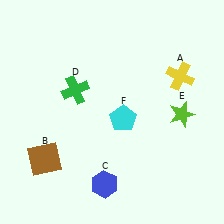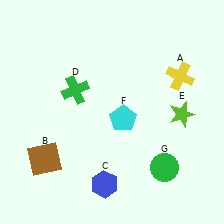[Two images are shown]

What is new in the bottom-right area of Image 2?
A green circle (G) was added in the bottom-right area of Image 2.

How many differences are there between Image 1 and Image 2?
There is 1 difference between the two images.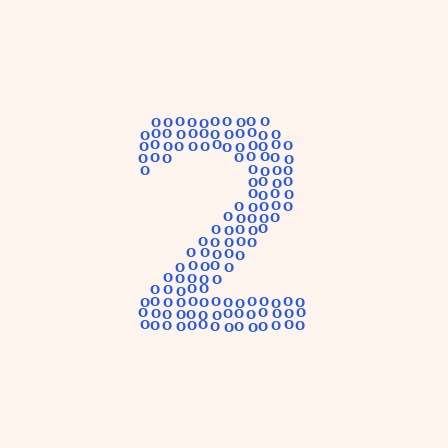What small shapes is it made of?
It is made of small letter O's.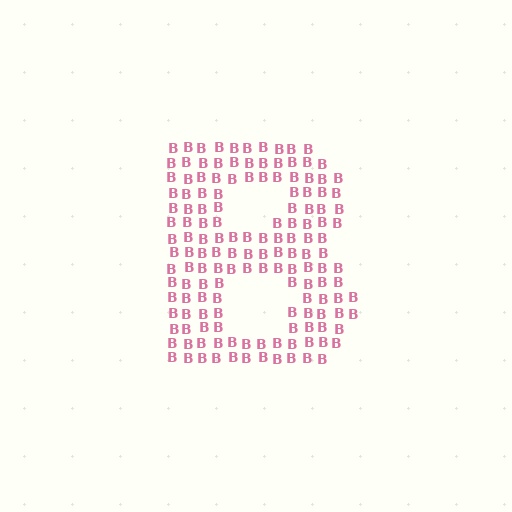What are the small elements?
The small elements are letter B's.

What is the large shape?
The large shape is the letter B.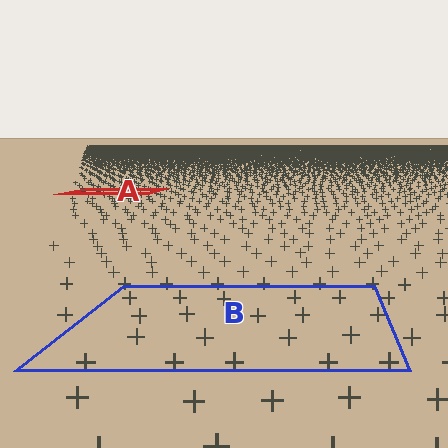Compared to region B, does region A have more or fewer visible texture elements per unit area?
Region A has more texture elements per unit area — they are packed more densely because it is farther away.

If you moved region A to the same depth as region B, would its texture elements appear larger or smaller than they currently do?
They would appear larger. At a closer depth, the same texture elements are projected at a bigger on-screen size.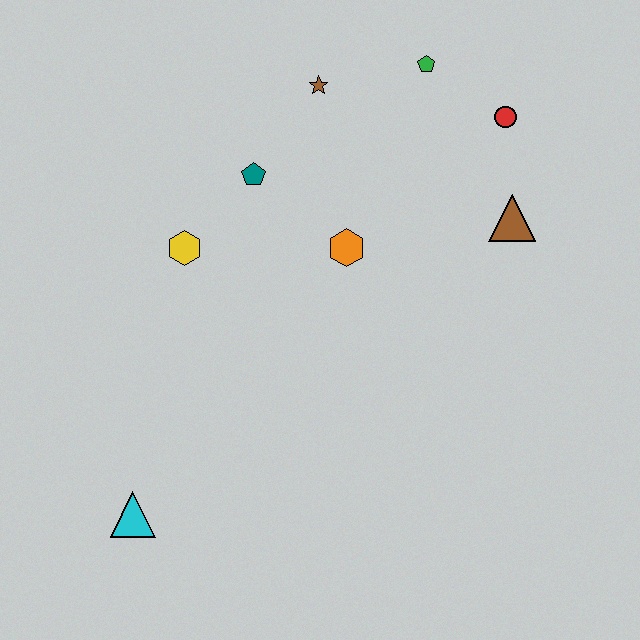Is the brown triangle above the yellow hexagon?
Yes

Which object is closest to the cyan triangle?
The yellow hexagon is closest to the cyan triangle.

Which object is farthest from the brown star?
The cyan triangle is farthest from the brown star.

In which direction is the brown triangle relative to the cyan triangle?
The brown triangle is to the right of the cyan triangle.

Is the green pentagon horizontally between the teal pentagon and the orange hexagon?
No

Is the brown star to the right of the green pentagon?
No